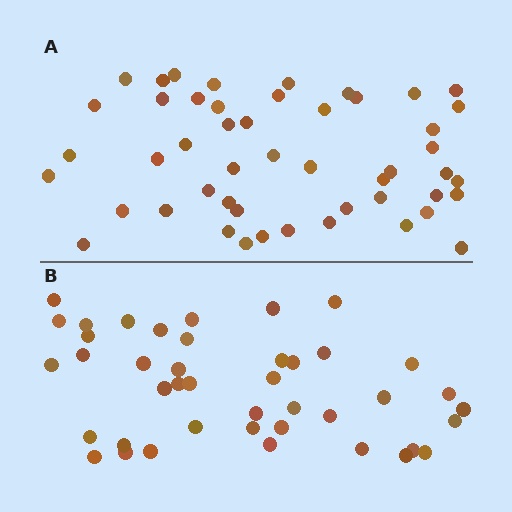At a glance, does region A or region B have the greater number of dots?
Region A (the top region) has more dots.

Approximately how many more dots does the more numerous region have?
Region A has roughly 8 or so more dots than region B.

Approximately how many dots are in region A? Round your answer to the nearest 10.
About 50 dots. (The exact count is 49, which rounds to 50.)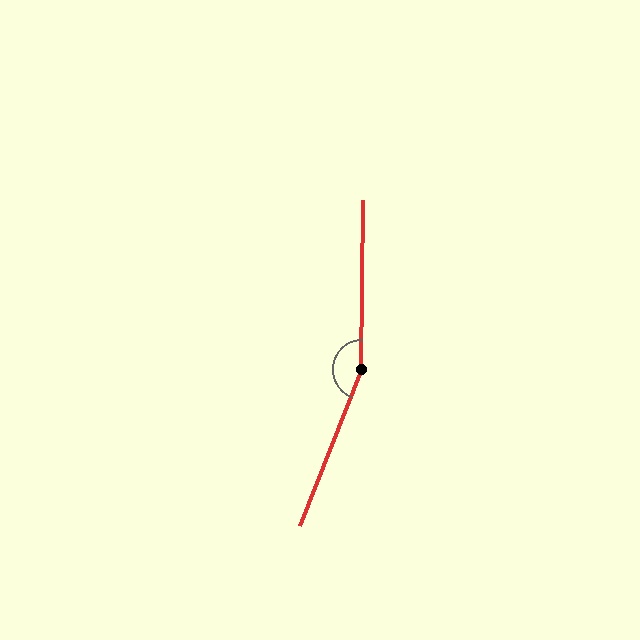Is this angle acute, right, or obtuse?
It is obtuse.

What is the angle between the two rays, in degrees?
Approximately 159 degrees.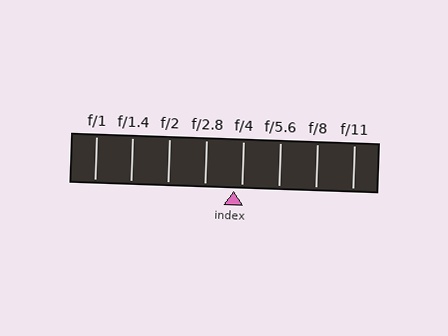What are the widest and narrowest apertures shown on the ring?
The widest aperture shown is f/1 and the narrowest is f/11.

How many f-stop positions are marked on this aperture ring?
There are 8 f-stop positions marked.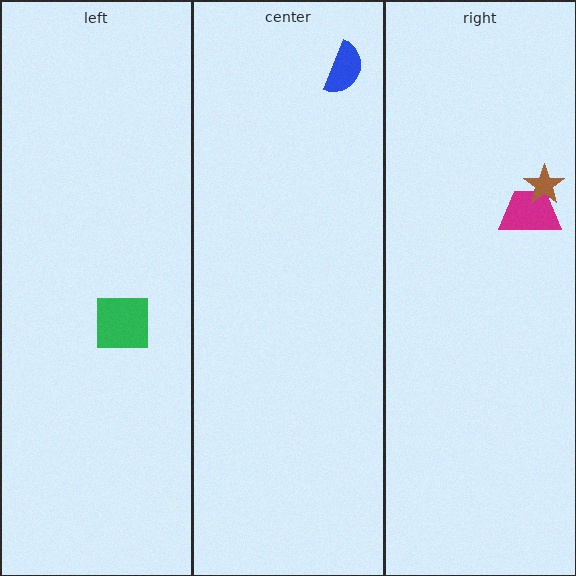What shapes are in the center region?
The blue semicircle.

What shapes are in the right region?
The magenta trapezoid, the brown star.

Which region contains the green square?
The left region.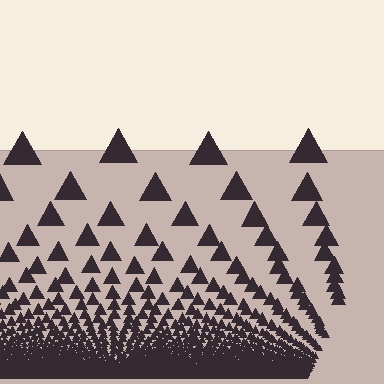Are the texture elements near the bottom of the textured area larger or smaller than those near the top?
Smaller. The gradient is inverted — elements near the bottom are smaller and denser.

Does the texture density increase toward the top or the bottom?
Density increases toward the bottom.